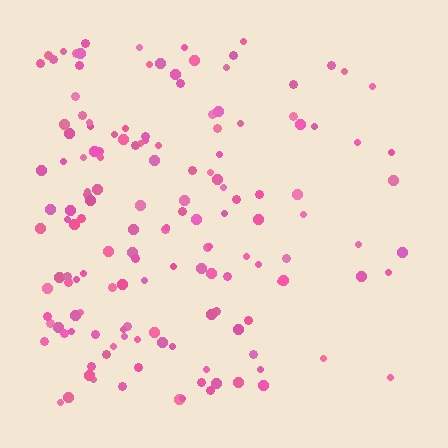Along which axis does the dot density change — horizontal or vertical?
Horizontal.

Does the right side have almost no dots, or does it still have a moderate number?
Still a moderate number, just noticeably fewer than the left.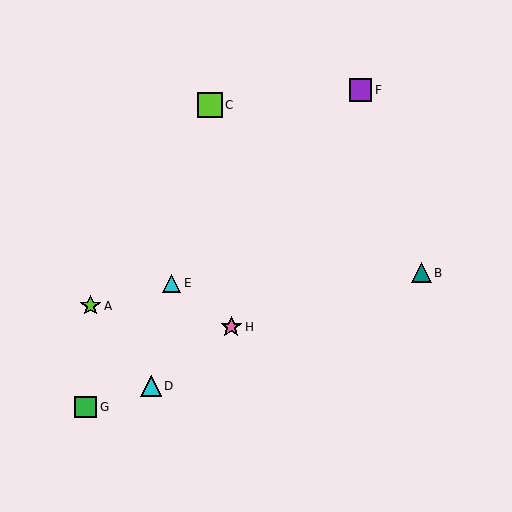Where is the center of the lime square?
The center of the lime square is at (210, 105).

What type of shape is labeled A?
Shape A is a lime star.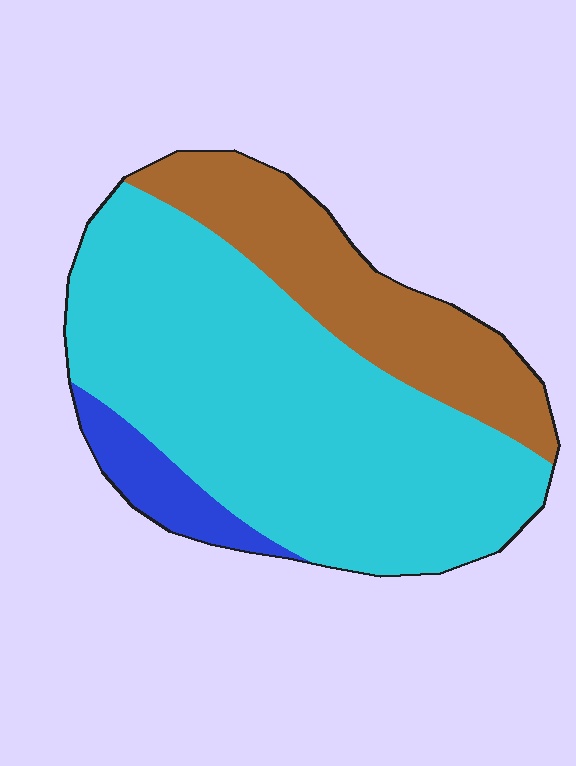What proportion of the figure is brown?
Brown takes up about one quarter (1/4) of the figure.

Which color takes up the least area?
Blue, at roughly 10%.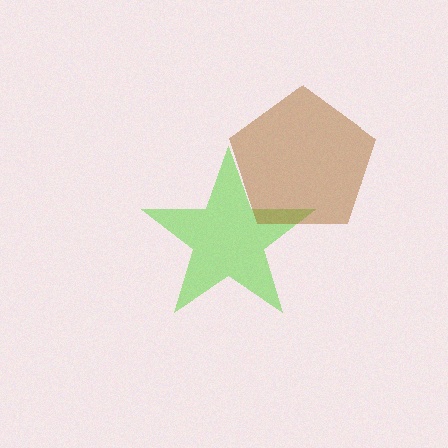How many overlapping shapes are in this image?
There are 2 overlapping shapes in the image.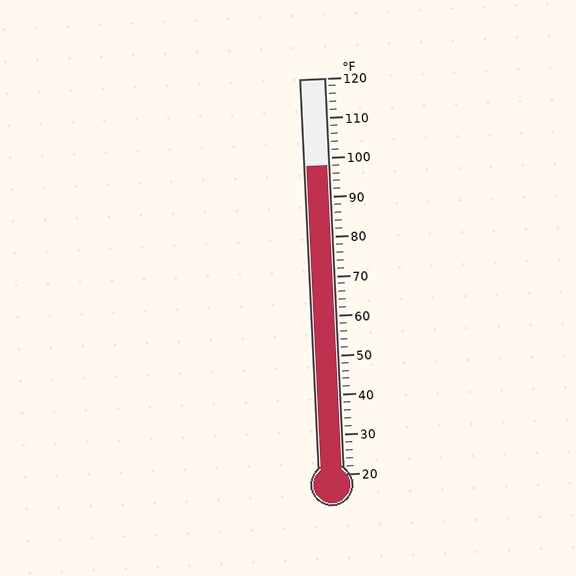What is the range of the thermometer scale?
The thermometer scale ranges from 20°F to 120°F.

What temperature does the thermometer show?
The thermometer shows approximately 98°F.